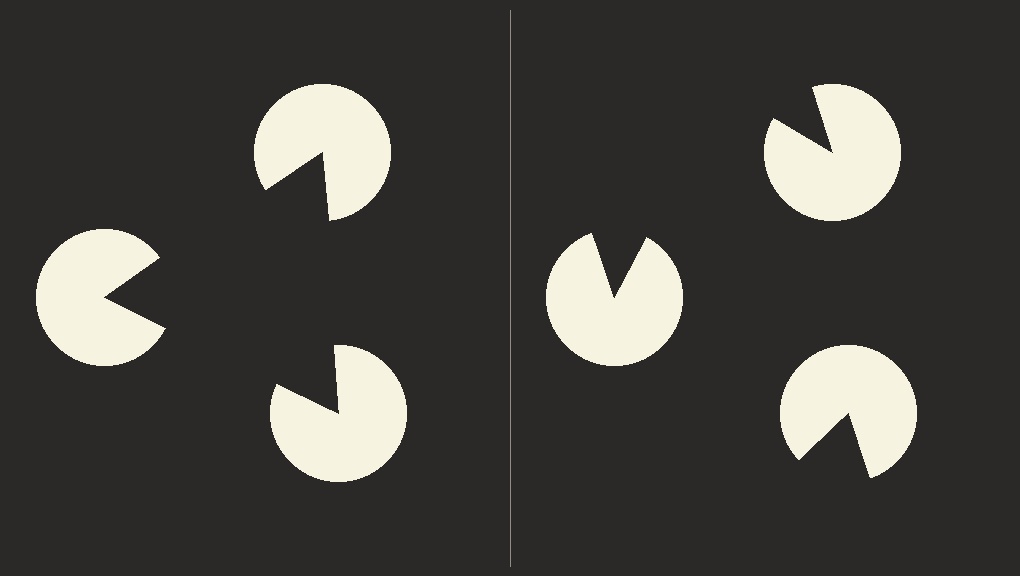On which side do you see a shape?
An illusory triangle appears on the left side. On the right side the wedge cuts are rotated, so no coherent shape forms.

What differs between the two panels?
The pac-man discs are positioned identically on both sides; only the wedge orientations differ. On the left they align to a triangle; on the right they are misaligned.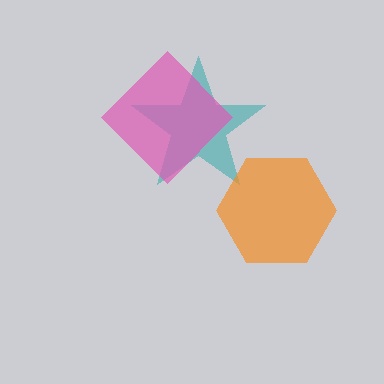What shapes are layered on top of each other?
The layered shapes are: a teal star, an orange hexagon, a pink diamond.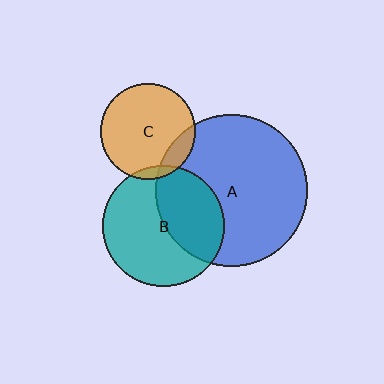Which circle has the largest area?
Circle A (blue).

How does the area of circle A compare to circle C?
Approximately 2.5 times.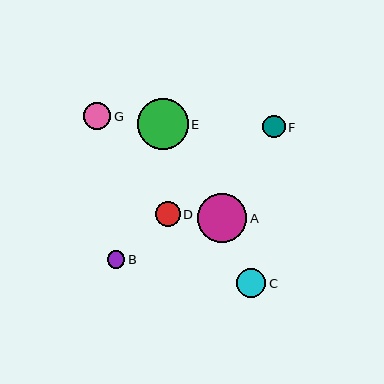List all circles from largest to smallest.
From largest to smallest: E, A, C, G, D, F, B.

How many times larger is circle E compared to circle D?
Circle E is approximately 2.1 times the size of circle D.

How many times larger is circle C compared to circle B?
Circle C is approximately 1.7 times the size of circle B.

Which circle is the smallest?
Circle B is the smallest with a size of approximately 18 pixels.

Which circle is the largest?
Circle E is the largest with a size of approximately 51 pixels.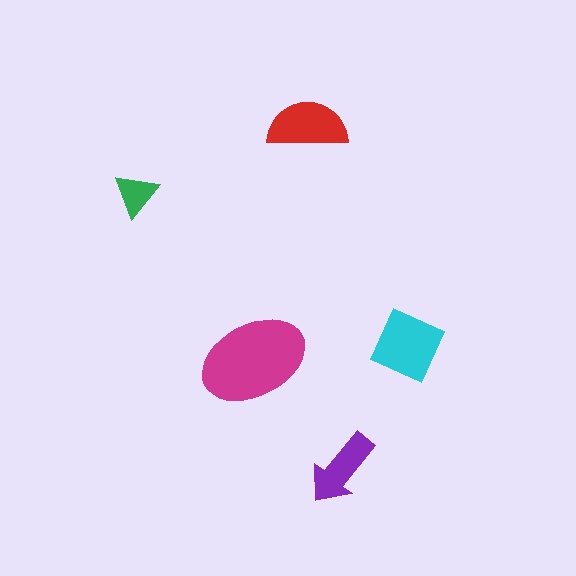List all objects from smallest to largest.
The green triangle, the purple arrow, the red semicircle, the cyan diamond, the magenta ellipse.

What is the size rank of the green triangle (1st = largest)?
5th.